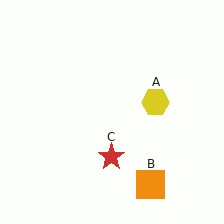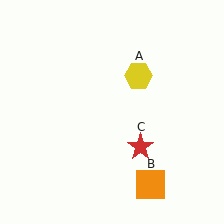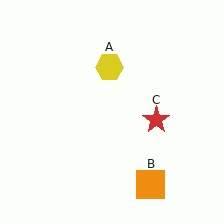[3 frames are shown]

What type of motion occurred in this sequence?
The yellow hexagon (object A), red star (object C) rotated counterclockwise around the center of the scene.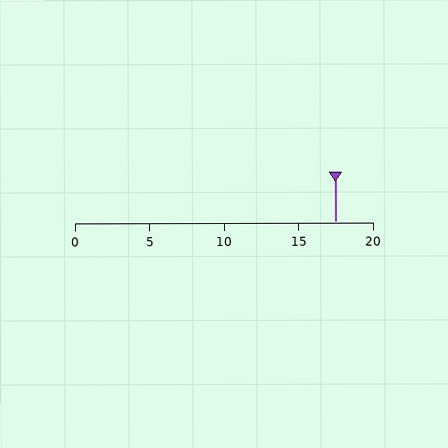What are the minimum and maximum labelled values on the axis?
The axis runs from 0 to 20.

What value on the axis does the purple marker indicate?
The marker indicates approximately 17.5.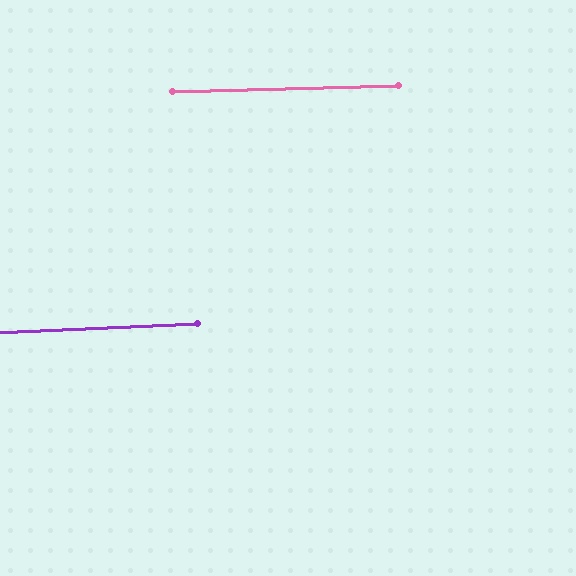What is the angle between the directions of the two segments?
Approximately 1 degree.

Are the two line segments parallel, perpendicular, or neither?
Parallel — their directions differ by only 0.8°.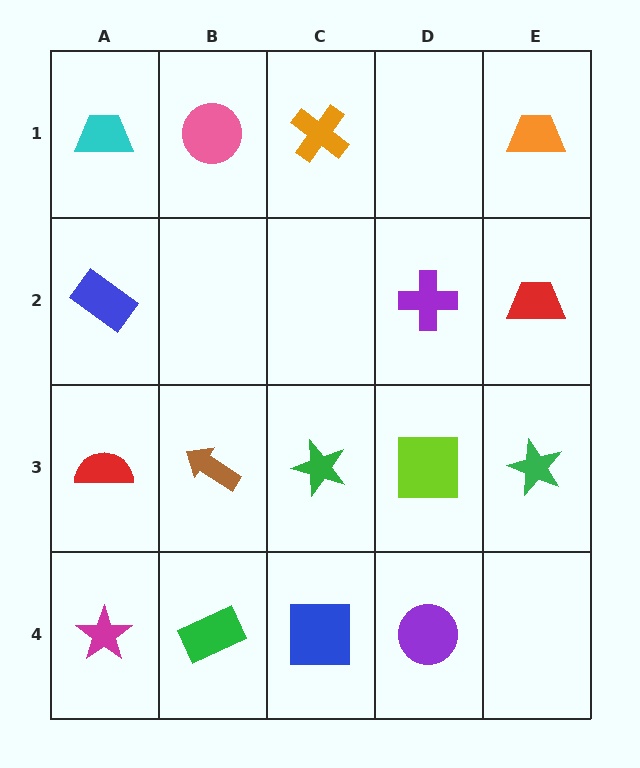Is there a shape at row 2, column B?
No, that cell is empty.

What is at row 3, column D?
A lime square.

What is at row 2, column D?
A purple cross.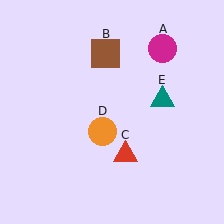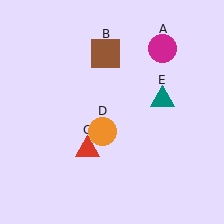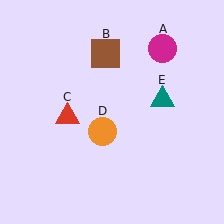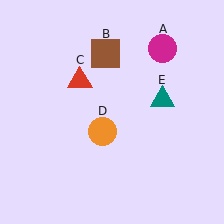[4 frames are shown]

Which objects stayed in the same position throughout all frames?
Magenta circle (object A) and brown square (object B) and orange circle (object D) and teal triangle (object E) remained stationary.